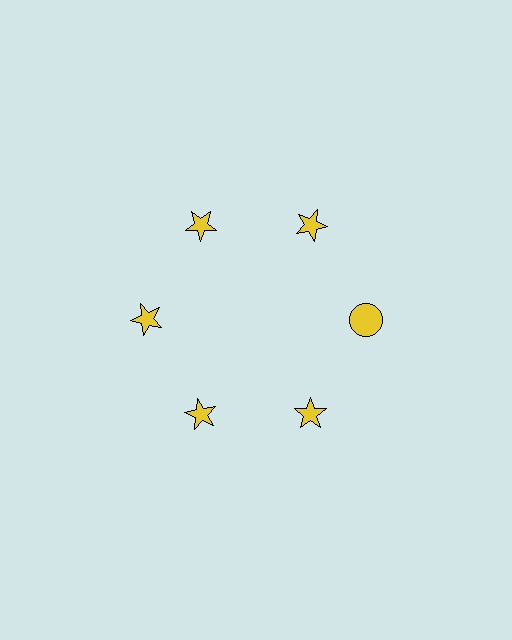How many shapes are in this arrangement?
There are 6 shapes arranged in a ring pattern.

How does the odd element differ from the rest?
It has a different shape: circle instead of star.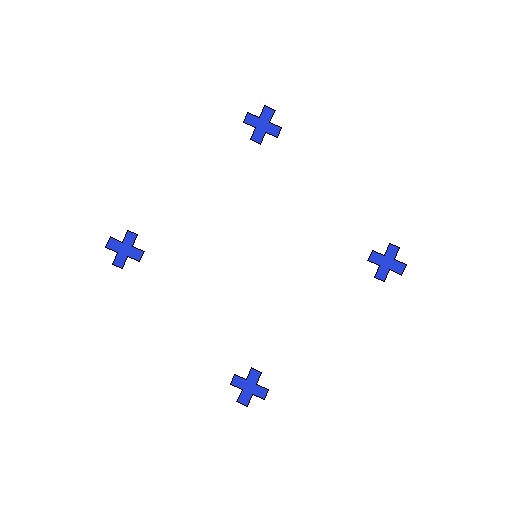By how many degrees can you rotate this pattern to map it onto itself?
The pattern maps onto itself every 90 degrees of rotation.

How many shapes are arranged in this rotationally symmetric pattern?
There are 4 shapes, arranged in 4 groups of 1.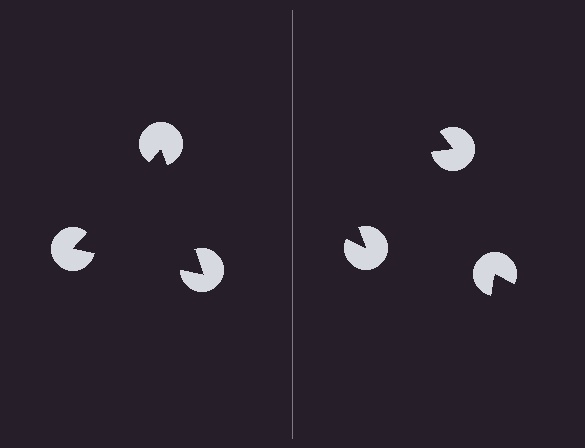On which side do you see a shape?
An illusory triangle appears on the left side. On the right side the wedge cuts are rotated, so no coherent shape forms.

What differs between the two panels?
The pac-man discs are positioned identically on both sides; only the wedge orientations differ. On the left they align to a triangle; on the right they are misaligned.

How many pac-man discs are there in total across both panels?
6 — 3 on each side.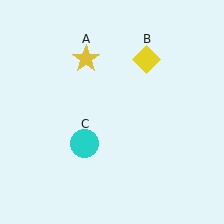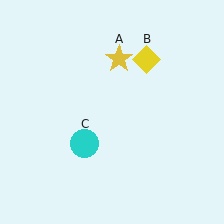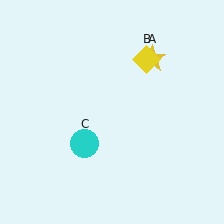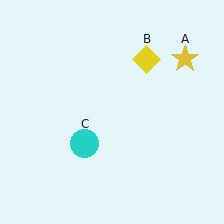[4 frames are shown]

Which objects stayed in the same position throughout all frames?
Yellow diamond (object B) and cyan circle (object C) remained stationary.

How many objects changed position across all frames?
1 object changed position: yellow star (object A).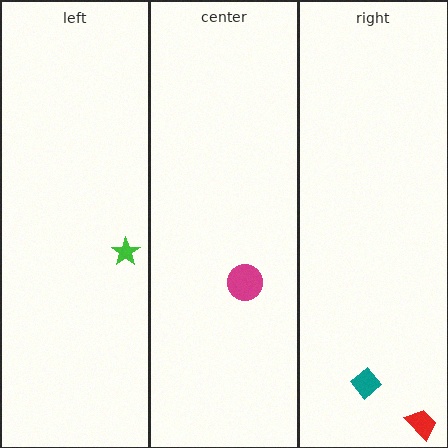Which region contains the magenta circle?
The center region.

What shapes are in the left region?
The green star.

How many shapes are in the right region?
2.